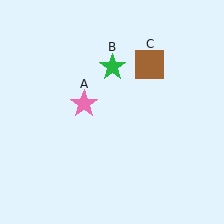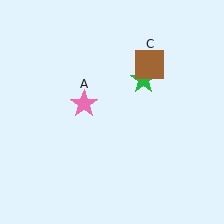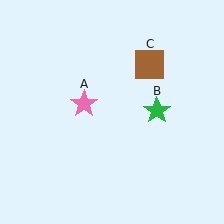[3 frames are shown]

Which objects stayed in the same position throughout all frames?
Pink star (object A) and brown square (object C) remained stationary.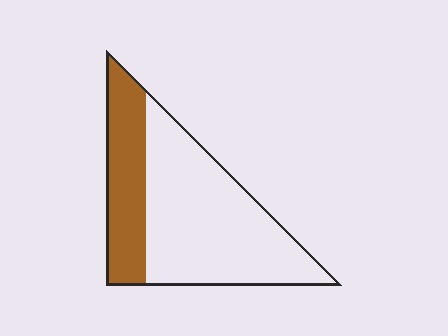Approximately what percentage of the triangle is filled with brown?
Approximately 30%.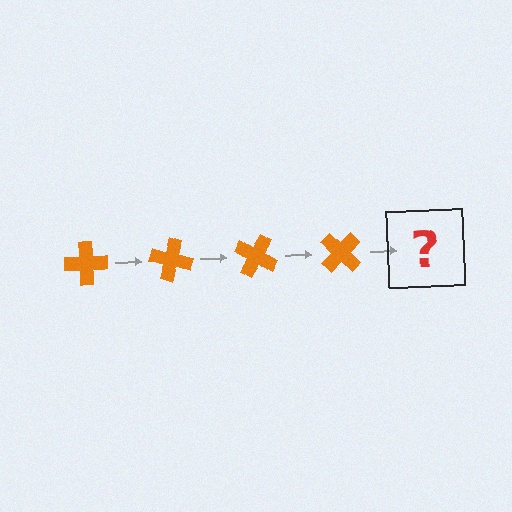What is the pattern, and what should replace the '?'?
The pattern is that the cross rotates 15 degrees each step. The '?' should be an orange cross rotated 60 degrees.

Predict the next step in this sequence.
The next step is an orange cross rotated 60 degrees.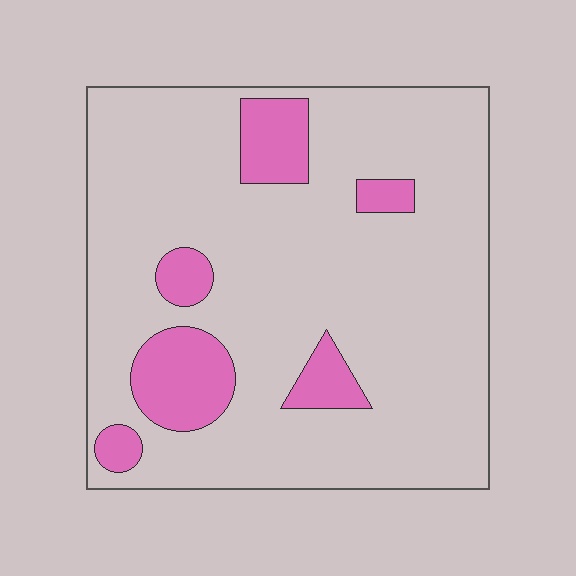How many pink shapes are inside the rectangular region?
6.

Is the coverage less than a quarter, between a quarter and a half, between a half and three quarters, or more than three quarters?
Less than a quarter.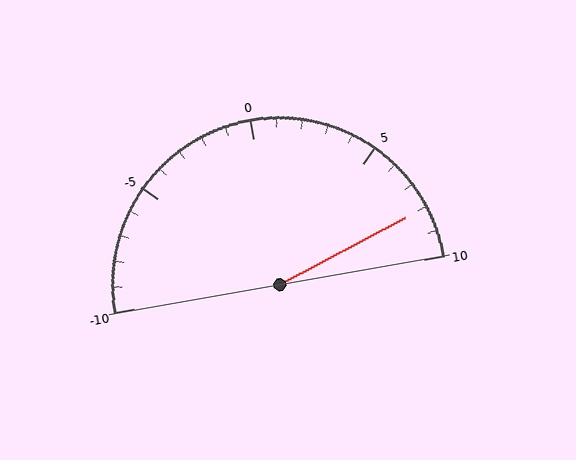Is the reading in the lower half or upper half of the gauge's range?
The reading is in the upper half of the range (-10 to 10).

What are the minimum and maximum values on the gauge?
The gauge ranges from -10 to 10.